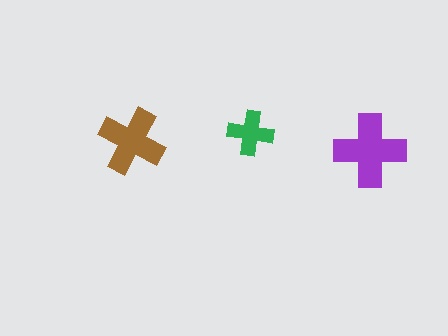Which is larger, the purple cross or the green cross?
The purple one.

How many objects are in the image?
There are 3 objects in the image.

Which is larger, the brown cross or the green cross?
The brown one.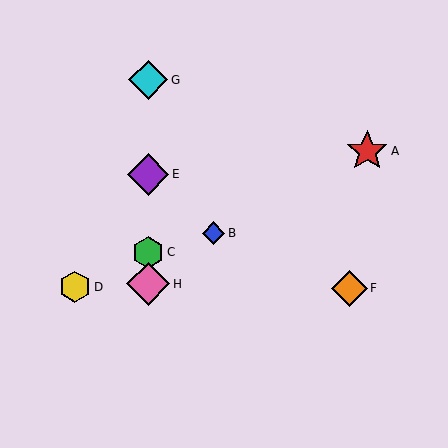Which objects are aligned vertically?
Objects C, E, G, H are aligned vertically.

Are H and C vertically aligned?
Yes, both are at x≈148.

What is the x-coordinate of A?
Object A is at x≈367.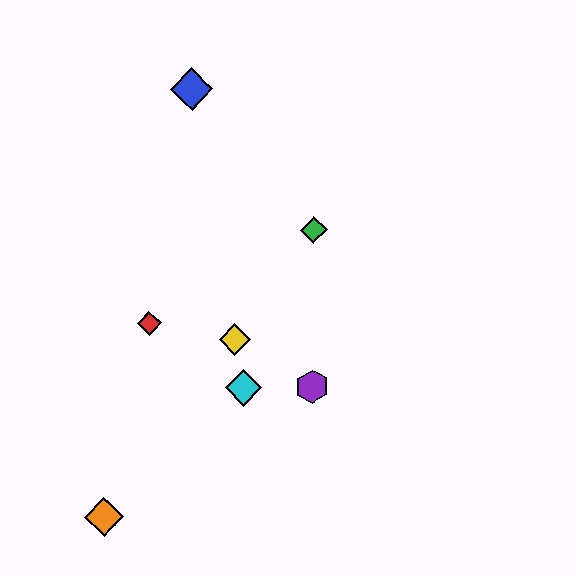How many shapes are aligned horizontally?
2 shapes (the purple hexagon, the cyan diamond) are aligned horizontally.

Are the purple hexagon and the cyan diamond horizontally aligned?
Yes, both are at y≈386.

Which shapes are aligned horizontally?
The purple hexagon, the cyan diamond are aligned horizontally.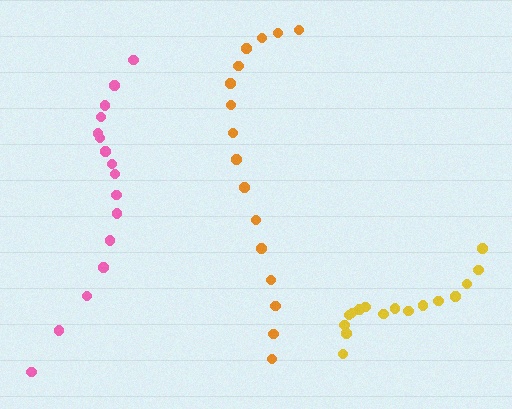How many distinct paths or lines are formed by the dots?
There are 3 distinct paths.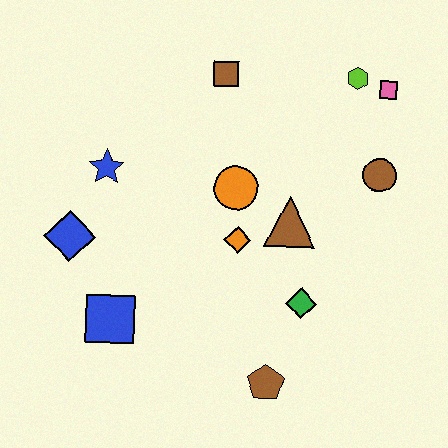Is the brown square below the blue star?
No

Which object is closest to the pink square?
The lime hexagon is closest to the pink square.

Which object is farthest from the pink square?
The blue square is farthest from the pink square.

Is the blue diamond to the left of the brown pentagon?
Yes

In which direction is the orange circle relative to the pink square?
The orange circle is to the left of the pink square.